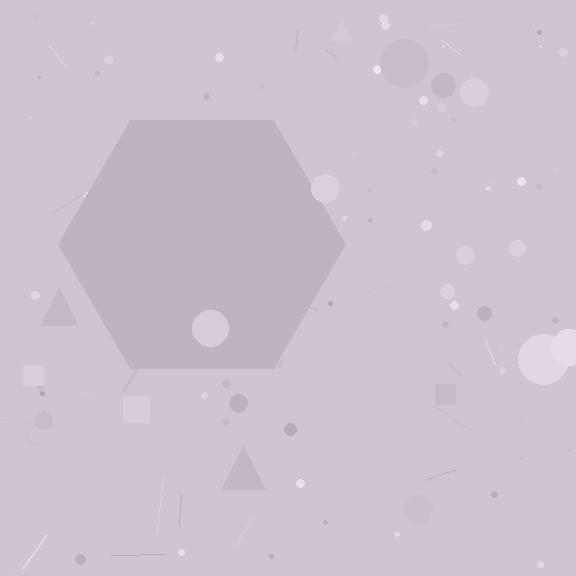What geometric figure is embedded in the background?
A hexagon is embedded in the background.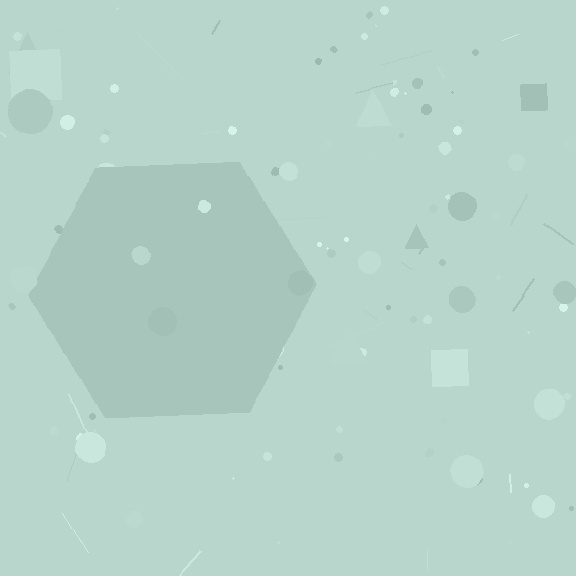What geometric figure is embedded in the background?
A hexagon is embedded in the background.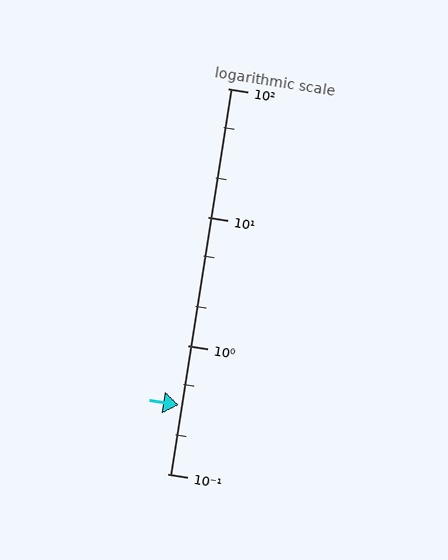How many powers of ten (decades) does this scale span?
The scale spans 3 decades, from 0.1 to 100.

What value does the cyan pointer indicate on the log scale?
The pointer indicates approximately 0.34.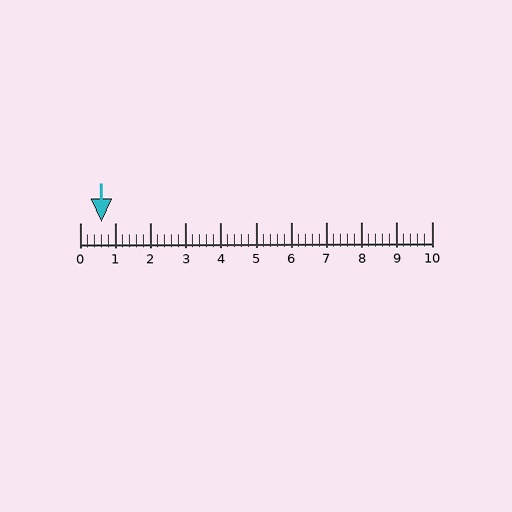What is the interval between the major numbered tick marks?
The major tick marks are spaced 1 units apart.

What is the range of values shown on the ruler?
The ruler shows values from 0 to 10.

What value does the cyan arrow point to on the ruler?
The cyan arrow points to approximately 0.6.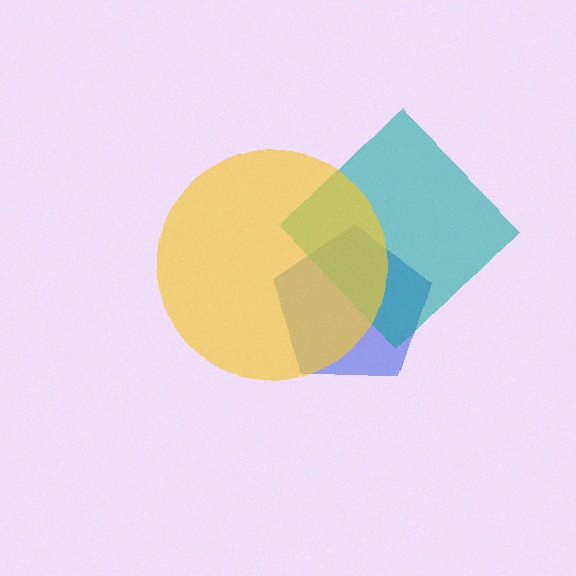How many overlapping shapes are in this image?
There are 3 overlapping shapes in the image.